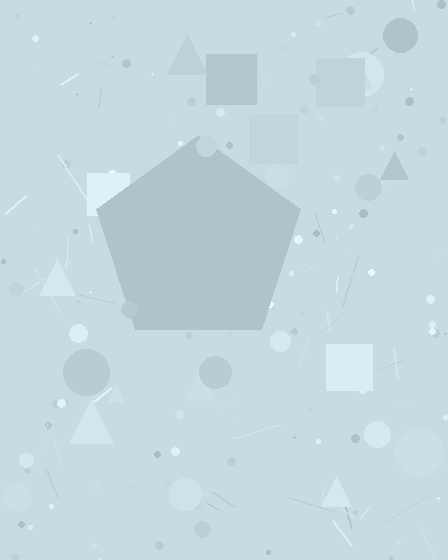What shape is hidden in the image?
A pentagon is hidden in the image.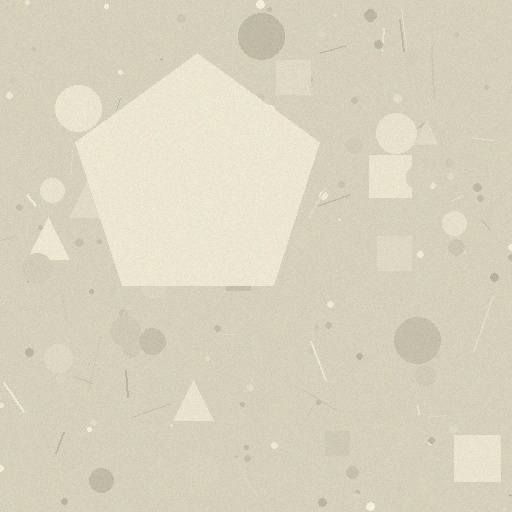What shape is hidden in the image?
A pentagon is hidden in the image.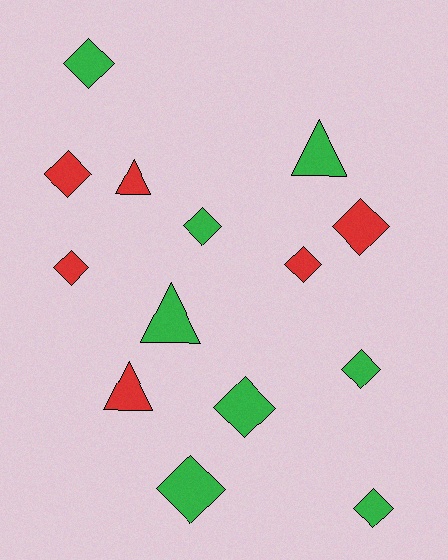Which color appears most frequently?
Green, with 8 objects.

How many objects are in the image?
There are 14 objects.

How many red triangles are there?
There are 2 red triangles.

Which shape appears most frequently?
Diamond, with 10 objects.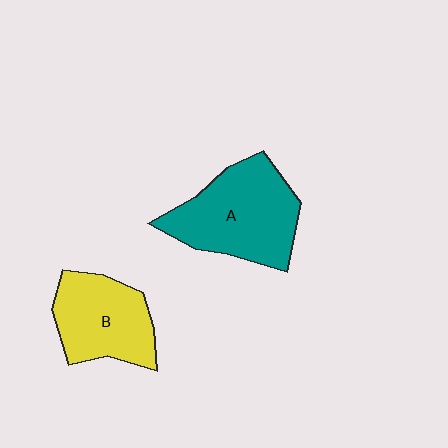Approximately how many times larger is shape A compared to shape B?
Approximately 1.3 times.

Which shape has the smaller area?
Shape B (yellow).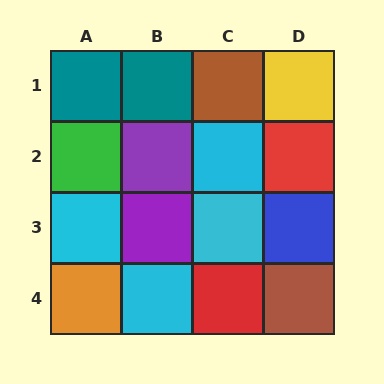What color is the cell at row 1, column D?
Yellow.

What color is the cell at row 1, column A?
Teal.